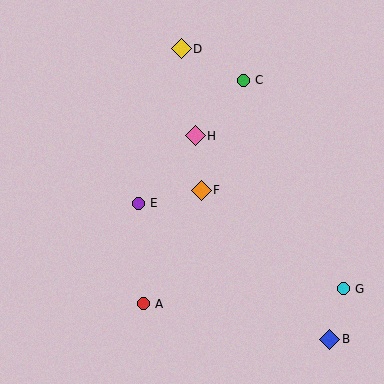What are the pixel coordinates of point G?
Point G is at (343, 289).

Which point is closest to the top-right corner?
Point C is closest to the top-right corner.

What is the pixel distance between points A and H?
The distance between A and H is 176 pixels.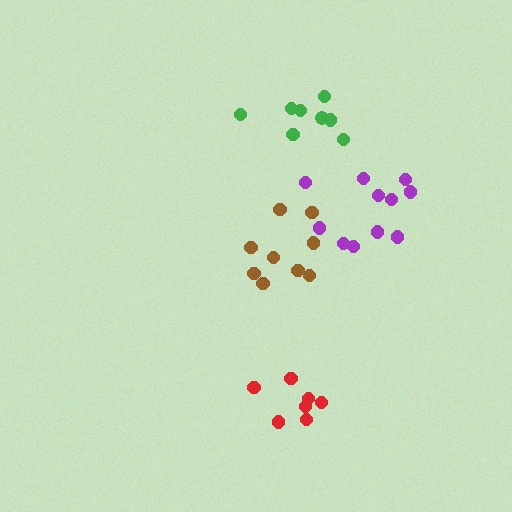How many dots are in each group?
Group 1: 8 dots, Group 2: 9 dots, Group 3: 7 dots, Group 4: 11 dots (35 total).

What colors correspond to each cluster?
The clusters are colored: green, brown, red, purple.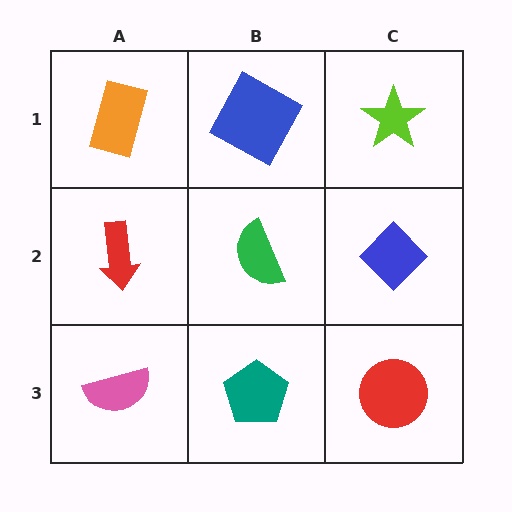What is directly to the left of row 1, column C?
A blue square.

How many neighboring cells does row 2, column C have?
3.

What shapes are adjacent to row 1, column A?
A red arrow (row 2, column A), a blue square (row 1, column B).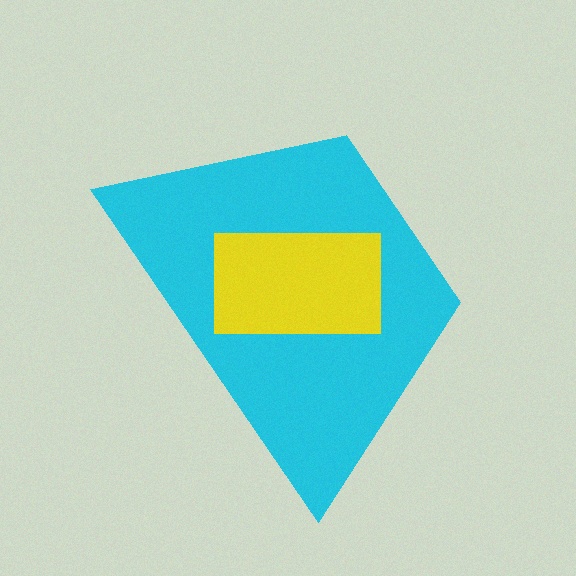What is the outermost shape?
The cyan trapezoid.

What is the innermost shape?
The yellow rectangle.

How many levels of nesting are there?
2.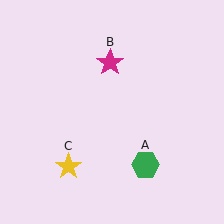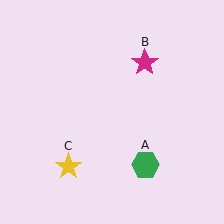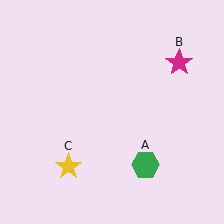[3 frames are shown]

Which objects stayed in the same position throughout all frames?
Green hexagon (object A) and yellow star (object C) remained stationary.